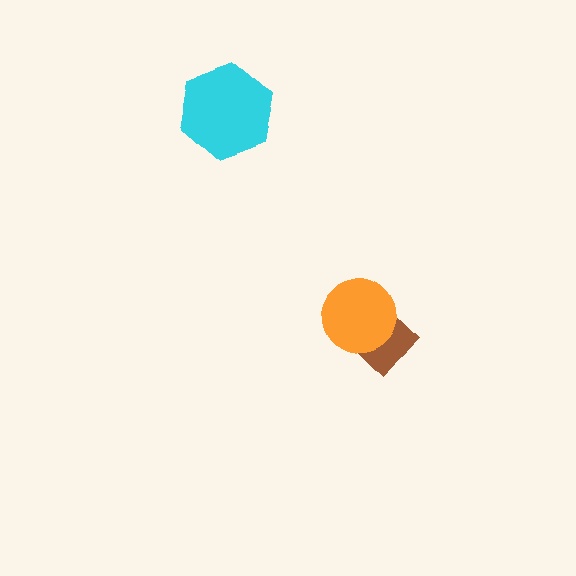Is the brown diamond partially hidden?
Yes, it is partially covered by another shape.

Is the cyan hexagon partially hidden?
No, no other shape covers it.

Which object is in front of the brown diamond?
The orange circle is in front of the brown diamond.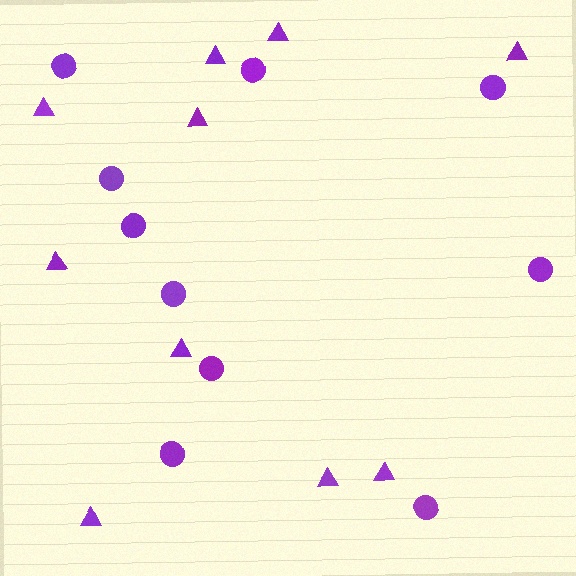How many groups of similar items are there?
There are 2 groups: one group of triangles (10) and one group of circles (10).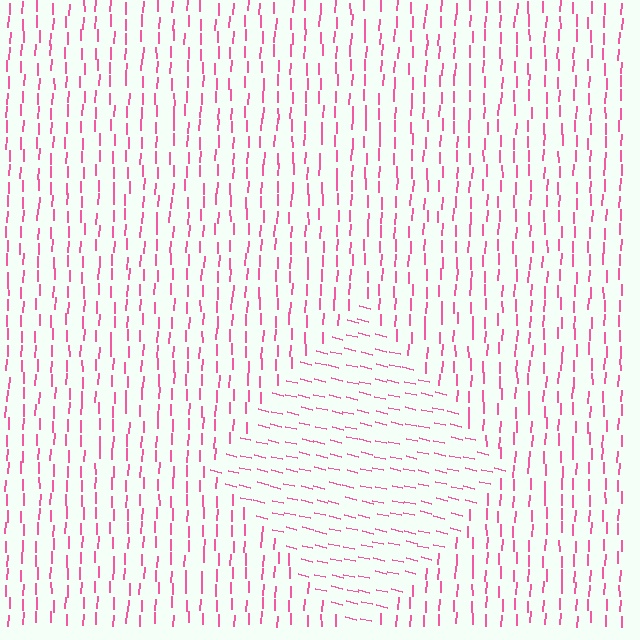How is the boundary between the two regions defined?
The boundary is defined purely by a change in line orientation (approximately 78 degrees difference). All lines are the same color and thickness.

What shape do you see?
I see a diamond.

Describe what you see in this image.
The image is filled with small pink line segments. A diamond region in the image has lines oriented differently from the surrounding lines, creating a visible texture boundary.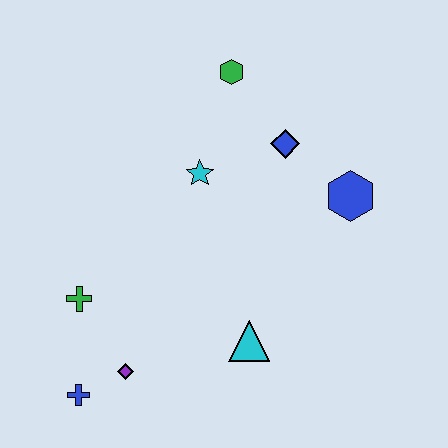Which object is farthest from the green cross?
The blue hexagon is farthest from the green cross.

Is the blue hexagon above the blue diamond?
No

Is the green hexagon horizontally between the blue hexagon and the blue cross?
Yes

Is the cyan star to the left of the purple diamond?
No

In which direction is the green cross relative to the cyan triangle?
The green cross is to the left of the cyan triangle.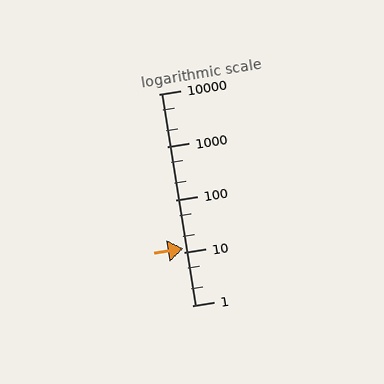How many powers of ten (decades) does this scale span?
The scale spans 4 decades, from 1 to 10000.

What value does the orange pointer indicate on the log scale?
The pointer indicates approximately 12.